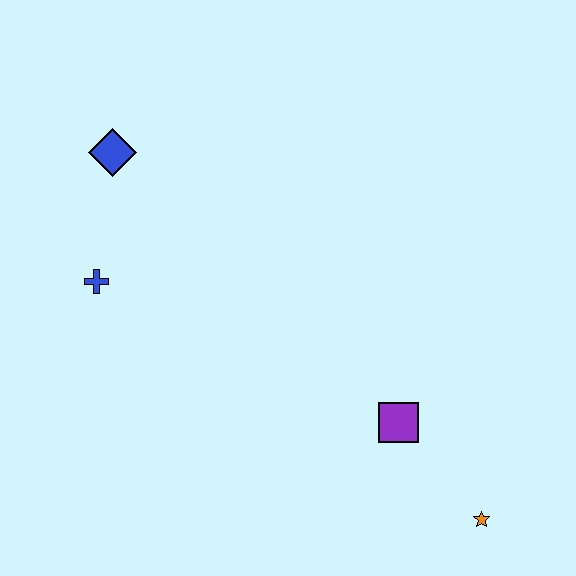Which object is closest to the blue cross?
The blue diamond is closest to the blue cross.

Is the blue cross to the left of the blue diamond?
Yes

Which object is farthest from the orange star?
The blue diamond is farthest from the orange star.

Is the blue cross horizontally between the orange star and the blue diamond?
No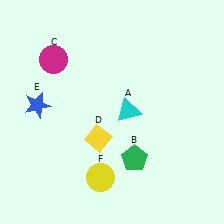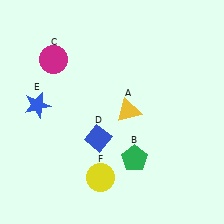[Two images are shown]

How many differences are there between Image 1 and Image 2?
There are 2 differences between the two images.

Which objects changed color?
A changed from cyan to yellow. D changed from yellow to blue.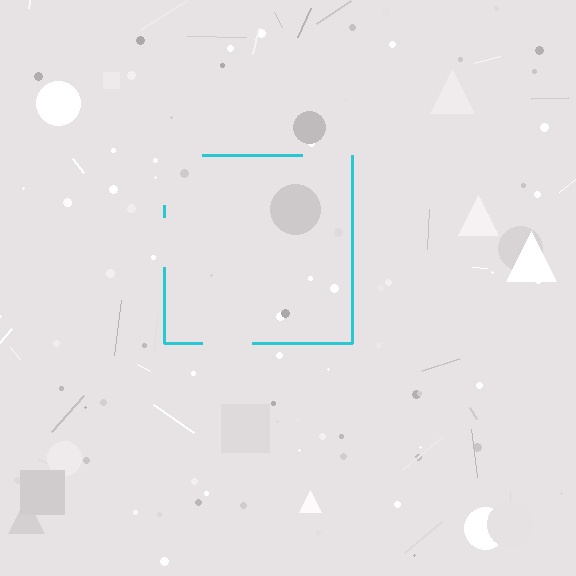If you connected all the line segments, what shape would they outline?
They would outline a square.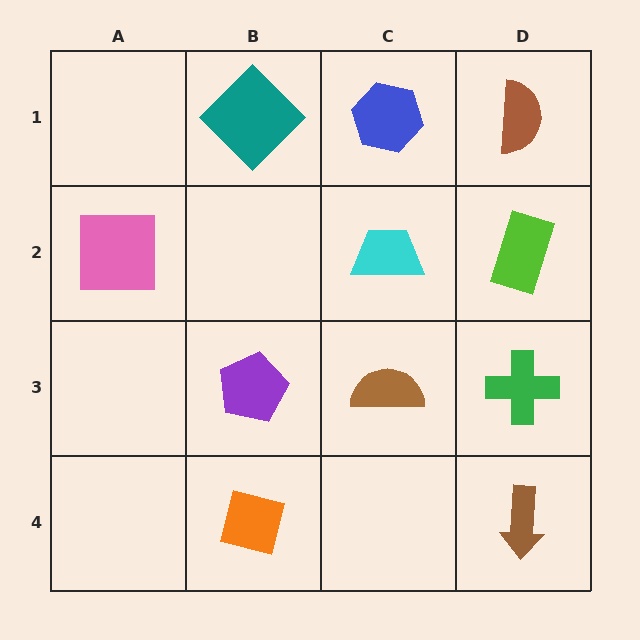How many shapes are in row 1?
3 shapes.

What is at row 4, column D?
A brown arrow.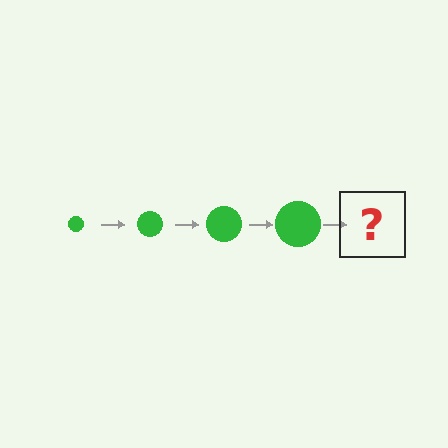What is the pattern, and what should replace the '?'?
The pattern is that the circle gets progressively larger each step. The '?' should be a green circle, larger than the previous one.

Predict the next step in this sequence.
The next step is a green circle, larger than the previous one.